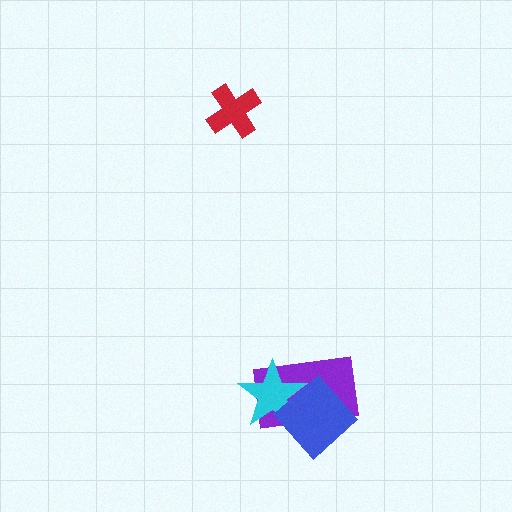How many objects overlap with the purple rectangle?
2 objects overlap with the purple rectangle.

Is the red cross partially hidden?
No, no other shape covers it.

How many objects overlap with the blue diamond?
2 objects overlap with the blue diamond.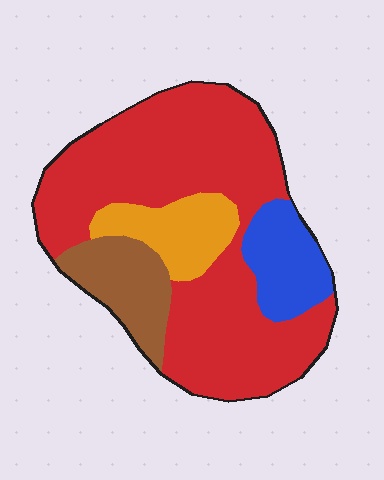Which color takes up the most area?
Red, at roughly 65%.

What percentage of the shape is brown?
Brown covers roughly 15% of the shape.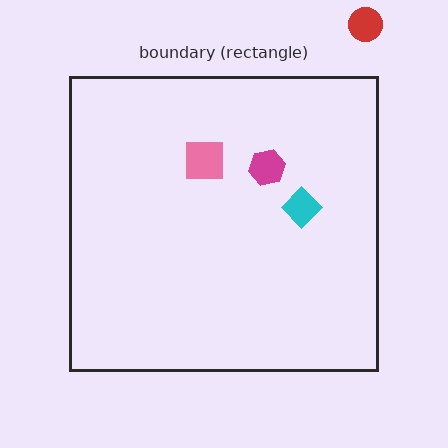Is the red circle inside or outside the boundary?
Outside.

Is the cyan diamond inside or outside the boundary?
Inside.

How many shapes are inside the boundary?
3 inside, 1 outside.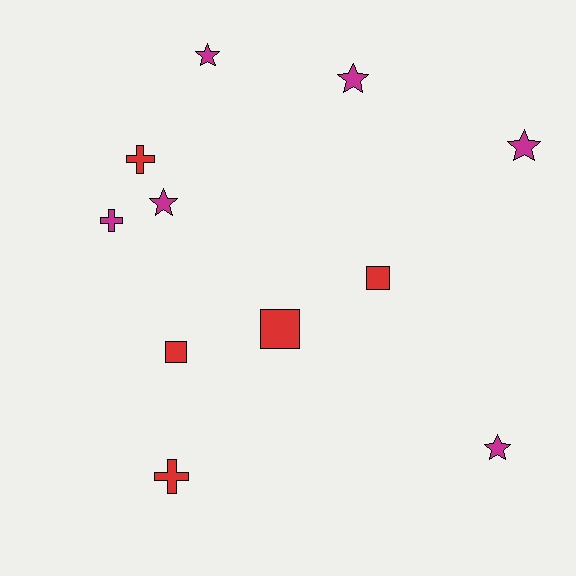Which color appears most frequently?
Magenta, with 6 objects.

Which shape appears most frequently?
Star, with 5 objects.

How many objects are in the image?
There are 11 objects.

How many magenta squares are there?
There are no magenta squares.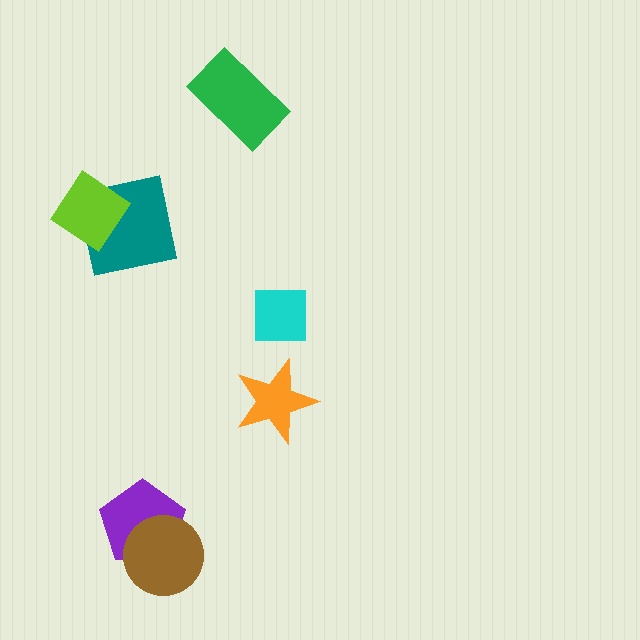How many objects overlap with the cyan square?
0 objects overlap with the cyan square.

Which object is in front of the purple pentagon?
The brown circle is in front of the purple pentagon.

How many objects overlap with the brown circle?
1 object overlaps with the brown circle.